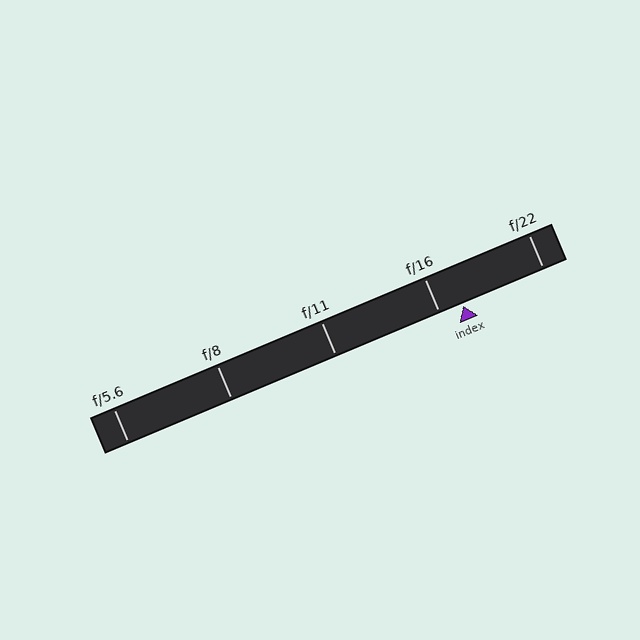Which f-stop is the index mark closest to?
The index mark is closest to f/16.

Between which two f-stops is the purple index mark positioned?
The index mark is between f/16 and f/22.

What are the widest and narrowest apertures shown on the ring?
The widest aperture shown is f/5.6 and the narrowest is f/22.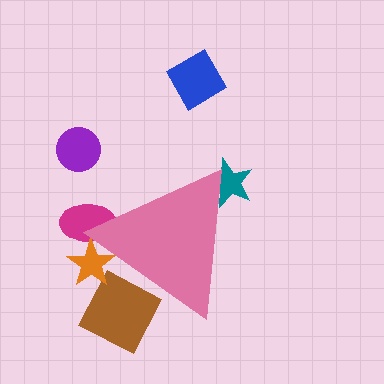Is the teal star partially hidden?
Yes, the teal star is partially hidden behind the pink triangle.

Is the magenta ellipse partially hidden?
Yes, the magenta ellipse is partially hidden behind the pink triangle.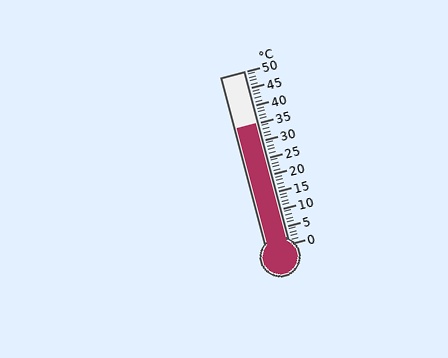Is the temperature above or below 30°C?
The temperature is above 30°C.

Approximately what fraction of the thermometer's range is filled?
The thermometer is filled to approximately 70% of its range.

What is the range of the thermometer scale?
The thermometer scale ranges from 0°C to 50°C.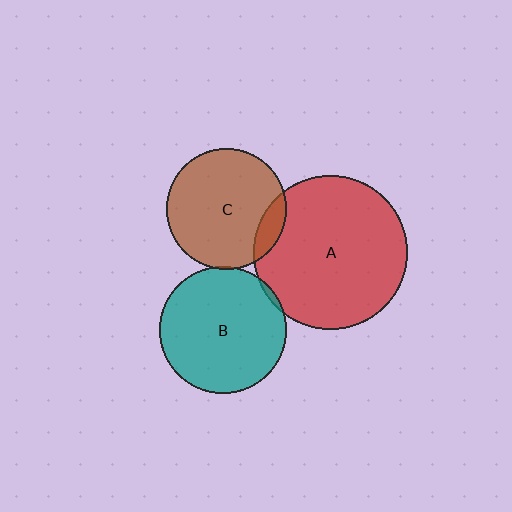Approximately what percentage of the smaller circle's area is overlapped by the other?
Approximately 5%.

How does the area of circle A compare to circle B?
Approximately 1.5 times.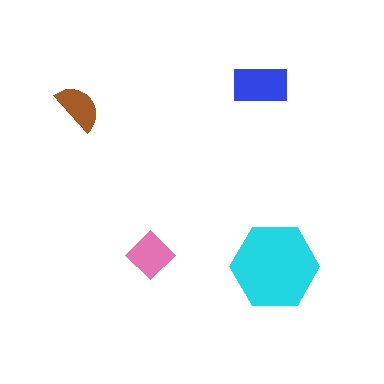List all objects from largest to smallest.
The cyan hexagon, the blue rectangle, the pink diamond, the brown semicircle.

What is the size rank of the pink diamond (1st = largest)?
3rd.